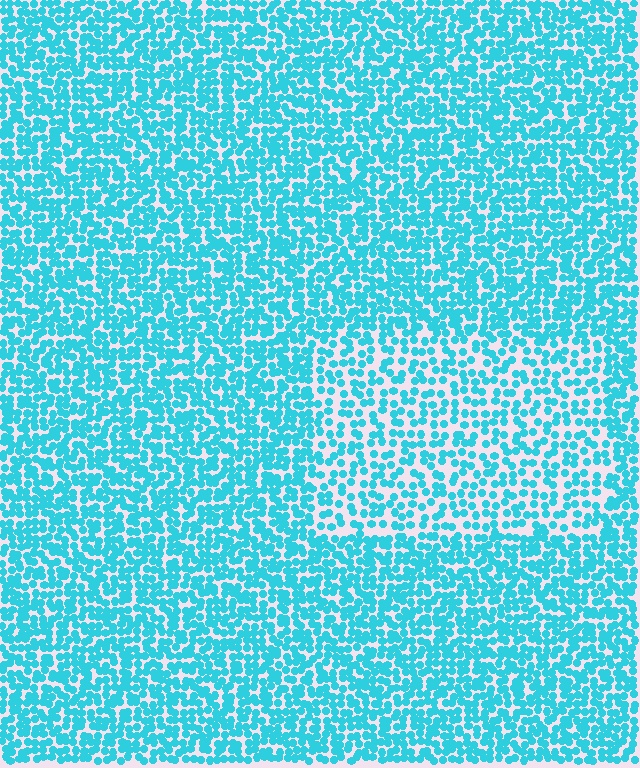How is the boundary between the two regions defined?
The boundary is defined by a change in element density (approximately 1.7x ratio). All elements are the same color, size, and shape.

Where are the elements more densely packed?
The elements are more densely packed outside the rectangle boundary.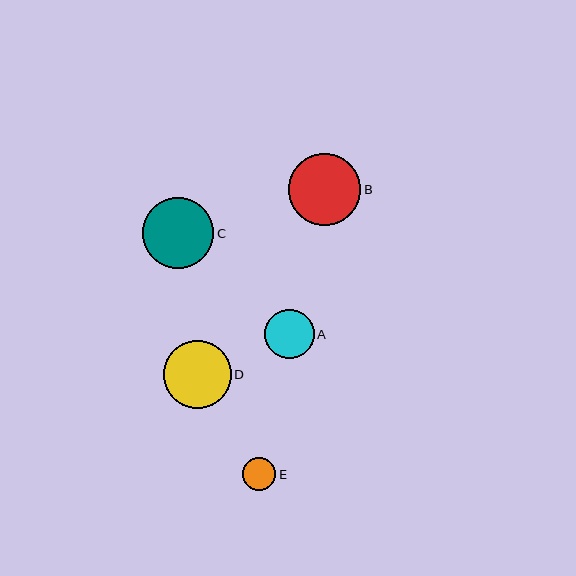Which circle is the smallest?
Circle E is the smallest with a size of approximately 33 pixels.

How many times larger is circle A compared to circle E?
Circle A is approximately 1.5 times the size of circle E.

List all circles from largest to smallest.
From largest to smallest: B, C, D, A, E.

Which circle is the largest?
Circle B is the largest with a size of approximately 72 pixels.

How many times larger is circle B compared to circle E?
Circle B is approximately 2.2 times the size of circle E.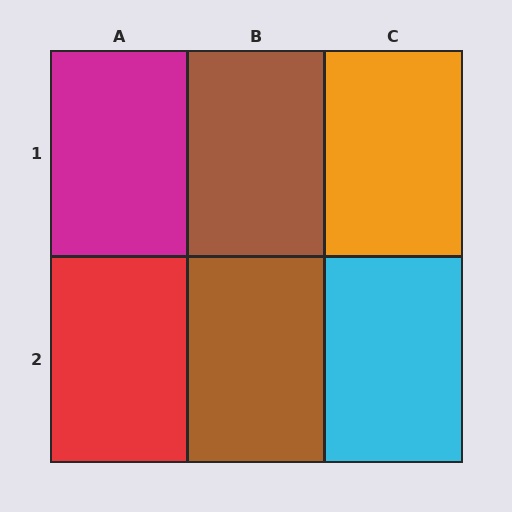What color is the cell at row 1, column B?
Brown.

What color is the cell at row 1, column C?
Orange.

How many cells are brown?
2 cells are brown.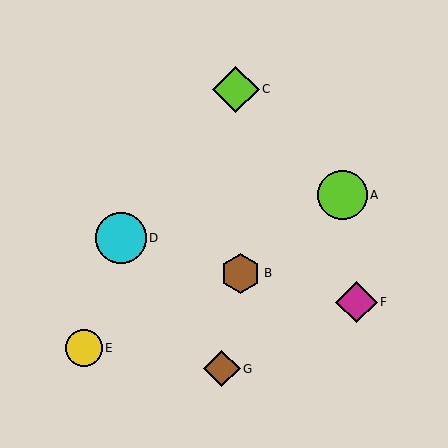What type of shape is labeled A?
Shape A is a lime circle.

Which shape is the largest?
The cyan circle (labeled D) is the largest.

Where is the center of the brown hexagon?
The center of the brown hexagon is at (241, 273).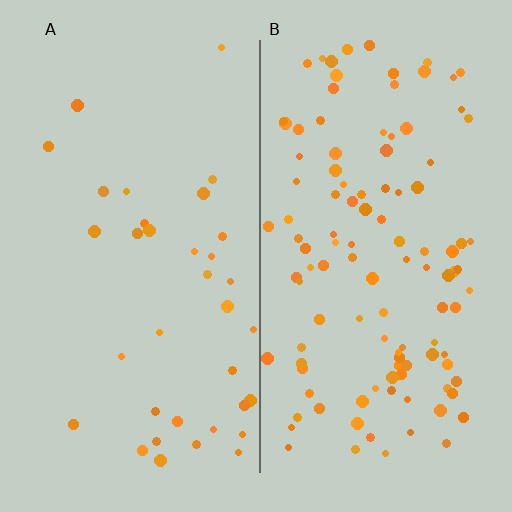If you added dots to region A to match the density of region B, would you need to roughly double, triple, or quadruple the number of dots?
Approximately triple.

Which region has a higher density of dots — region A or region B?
B (the right).